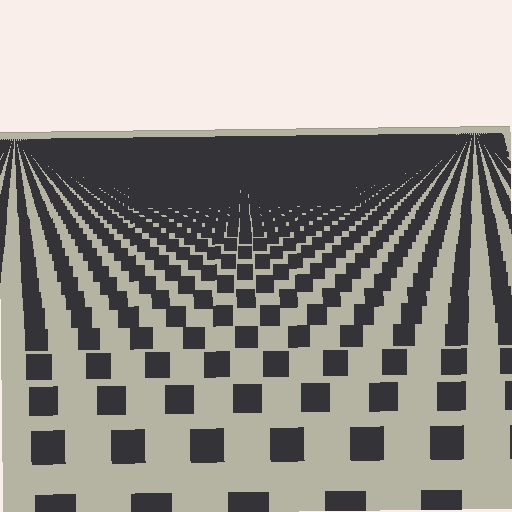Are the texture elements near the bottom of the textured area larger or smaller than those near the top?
Larger. Near the bottom, elements are closer to the viewer and appear at a bigger on-screen size.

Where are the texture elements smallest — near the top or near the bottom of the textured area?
Near the top.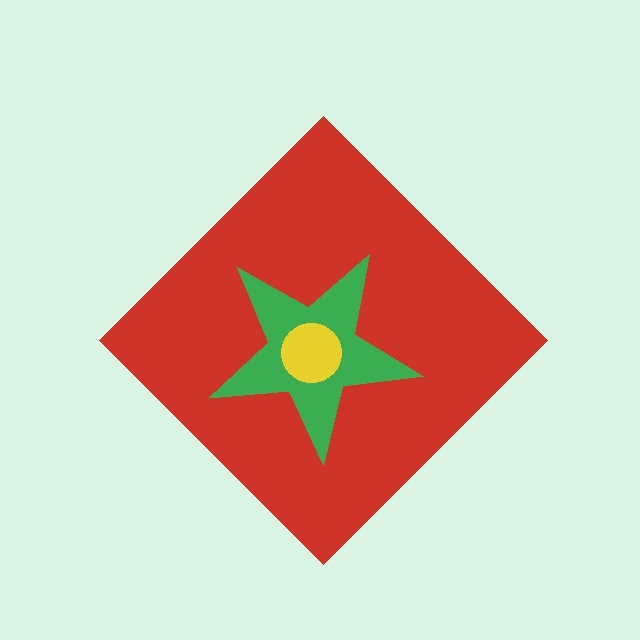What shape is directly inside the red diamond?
The green star.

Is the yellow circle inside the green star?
Yes.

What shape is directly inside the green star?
The yellow circle.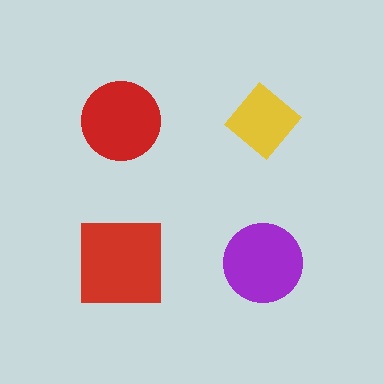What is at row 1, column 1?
A red circle.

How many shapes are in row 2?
2 shapes.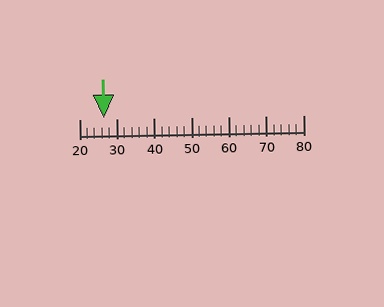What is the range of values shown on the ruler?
The ruler shows values from 20 to 80.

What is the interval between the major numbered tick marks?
The major tick marks are spaced 10 units apart.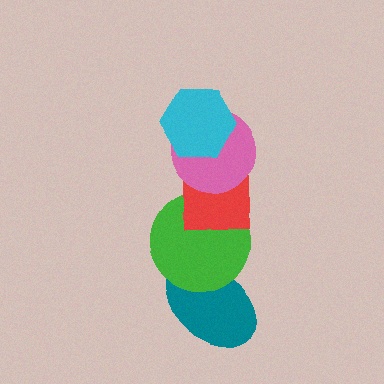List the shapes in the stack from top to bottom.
From top to bottom: the cyan hexagon, the pink circle, the red square, the green circle, the teal ellipse.